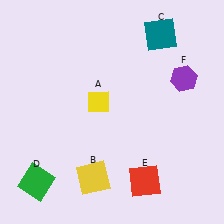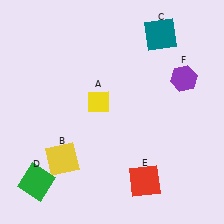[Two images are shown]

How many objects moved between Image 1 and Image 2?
1 object moved between the two images.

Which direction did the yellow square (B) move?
The yellow square (B) moved left.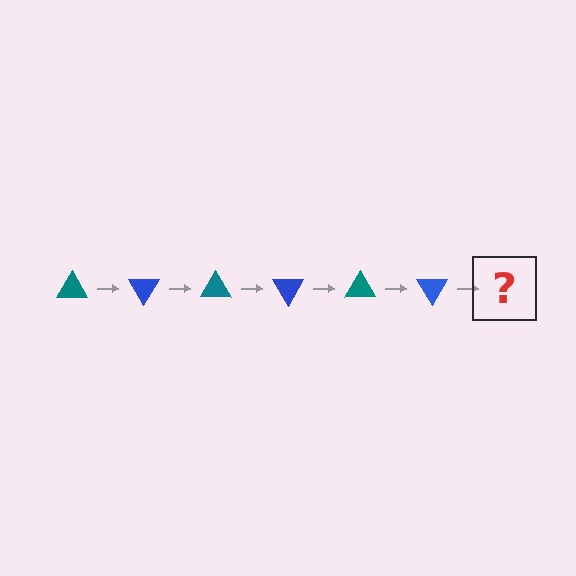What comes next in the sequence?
The next element should be a teal triangle, rotated 360 degrees from the start.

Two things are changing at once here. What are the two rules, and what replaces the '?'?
The two rules are that it rotates 60 degrees each step and the color cycles through teal and blue. The '?' should be a teal triangle, rotated 360 degrees from the start.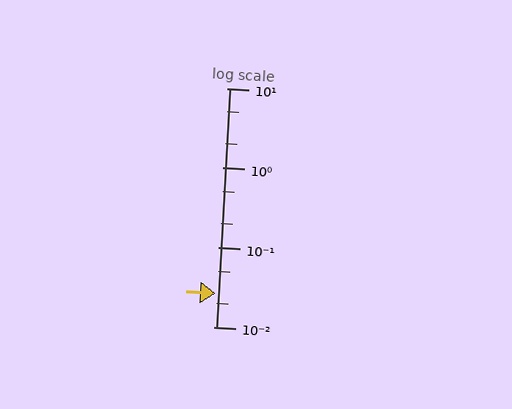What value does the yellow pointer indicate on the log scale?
The pointer indicates approximately 0.026.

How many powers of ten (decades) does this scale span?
The scale spans 3 decades, from 0.01 to 10.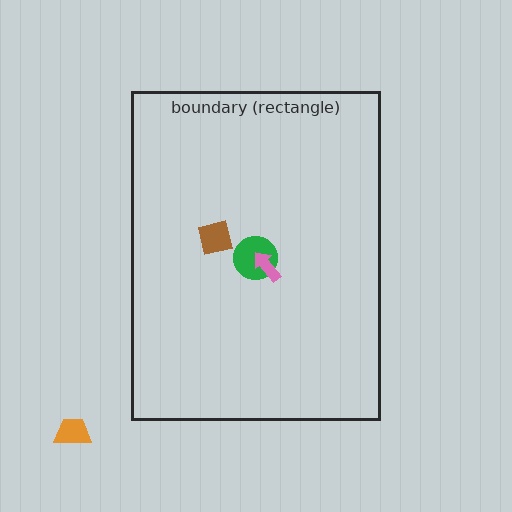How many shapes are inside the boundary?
3 inside, 1 outside.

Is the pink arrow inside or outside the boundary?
Inside.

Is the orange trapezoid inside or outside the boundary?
Outside.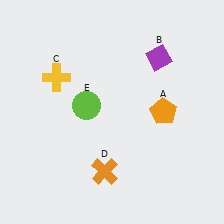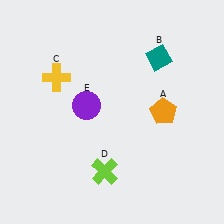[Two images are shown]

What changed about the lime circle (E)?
In Image 1, E is lime. In Image 2, it changed to purple.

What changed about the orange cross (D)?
In Image 1, D is orange. In Image 2, it changed to lime.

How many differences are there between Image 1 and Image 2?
There are 3 differences between the two images.